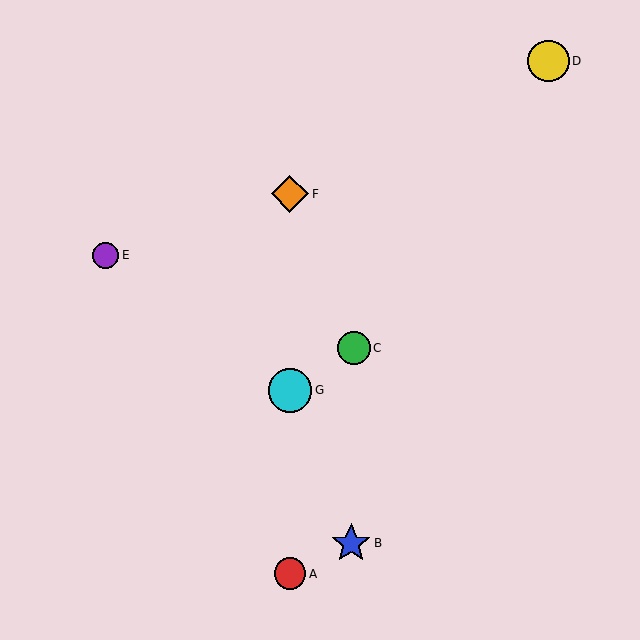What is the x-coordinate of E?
Object E is at x≈106.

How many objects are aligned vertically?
3 objects (A, F, G) are aligned vertically.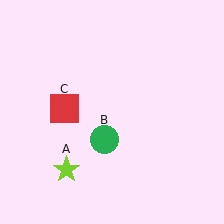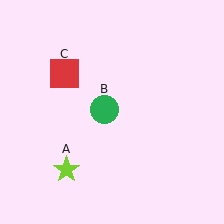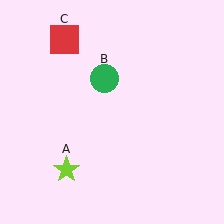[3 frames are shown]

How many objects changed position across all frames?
2 objects changed position: green circle (object B), red square (object C).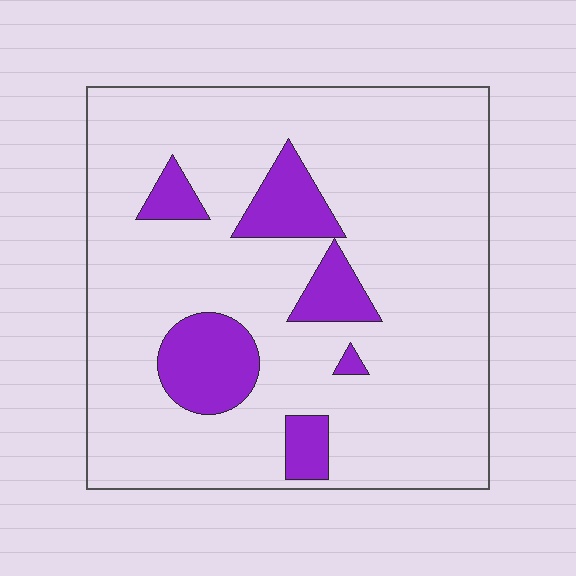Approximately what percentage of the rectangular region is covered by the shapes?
Approximately 15%.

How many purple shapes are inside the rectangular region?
6.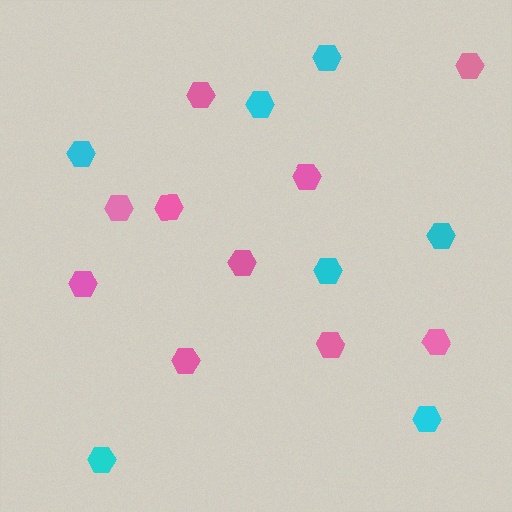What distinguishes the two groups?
There are 2 groups: one group of cyan hexagons (7) and one group of pink hexagons (10).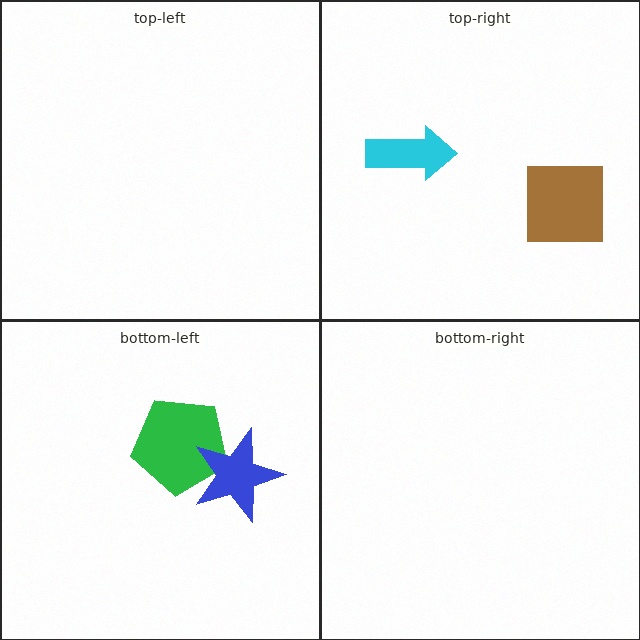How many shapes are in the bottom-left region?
2.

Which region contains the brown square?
The top-right region.